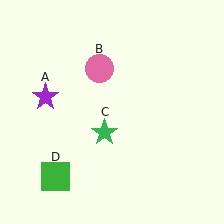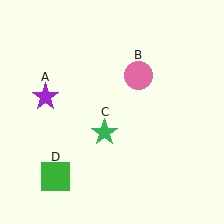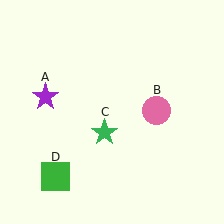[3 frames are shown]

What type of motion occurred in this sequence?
The pink circle (object B) rotated clockwise around the center of the scene.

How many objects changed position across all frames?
1 object changed position: pink circle (object B).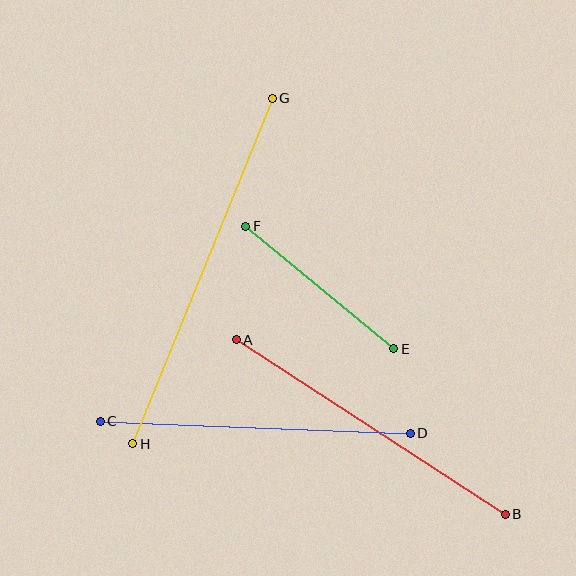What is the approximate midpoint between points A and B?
The midpoint is at approximately (371, 427) pixels.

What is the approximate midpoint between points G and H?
The midpoint is at approximately (203, 271) pixels.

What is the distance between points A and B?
The distance is approximately 321 pixels.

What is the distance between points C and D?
The distance is approximately 310 pixels.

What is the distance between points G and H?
The distance is approximately 372 pixels.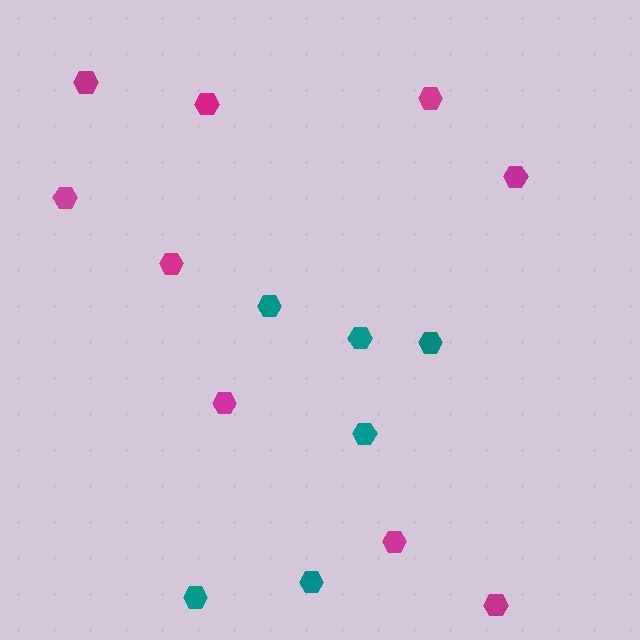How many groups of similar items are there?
There are 2 groups: one group of teal hexagons (6) and one group of magenta hexagons (9).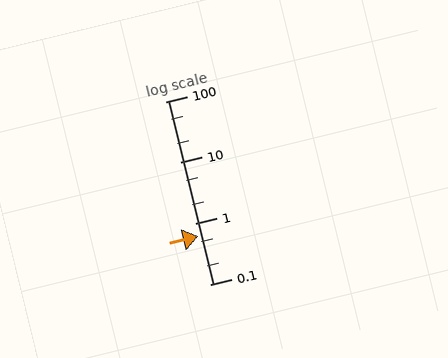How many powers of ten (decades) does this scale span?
The scale spans 3 decades, from 0.1 to 100.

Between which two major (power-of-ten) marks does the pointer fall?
The pointer is between 0.1 and 1.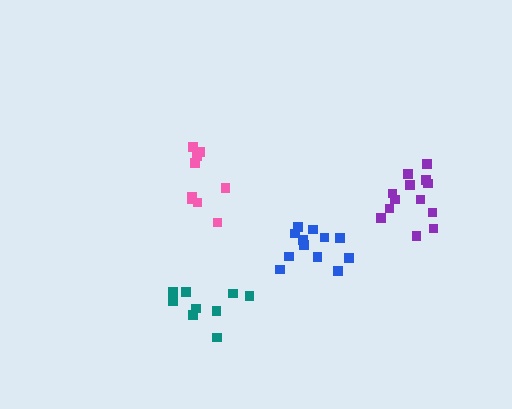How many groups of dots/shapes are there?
There are 4 groups.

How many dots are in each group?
Group 1: 9 dots, Group 2: 9 dots, Group 3: 13 dots, Group 4: 12 dots (43 total).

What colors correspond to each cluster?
The clusters are colored: pink, teal, purple, blue.